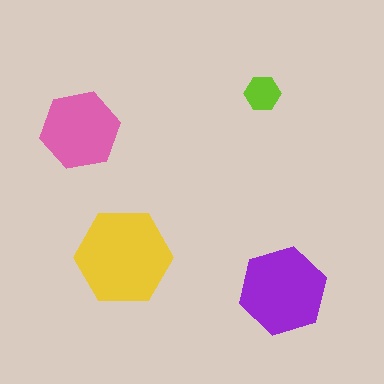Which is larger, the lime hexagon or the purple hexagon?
The purple one.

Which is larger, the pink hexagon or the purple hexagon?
The purple one.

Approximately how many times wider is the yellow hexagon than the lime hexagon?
About 2.5 times wider.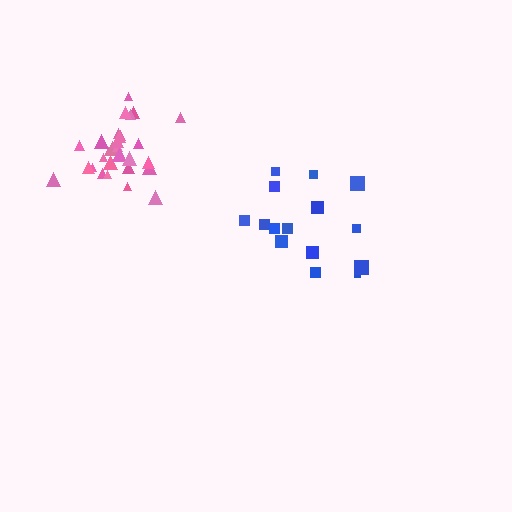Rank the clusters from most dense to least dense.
pink, blue.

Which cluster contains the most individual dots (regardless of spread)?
Pink (31).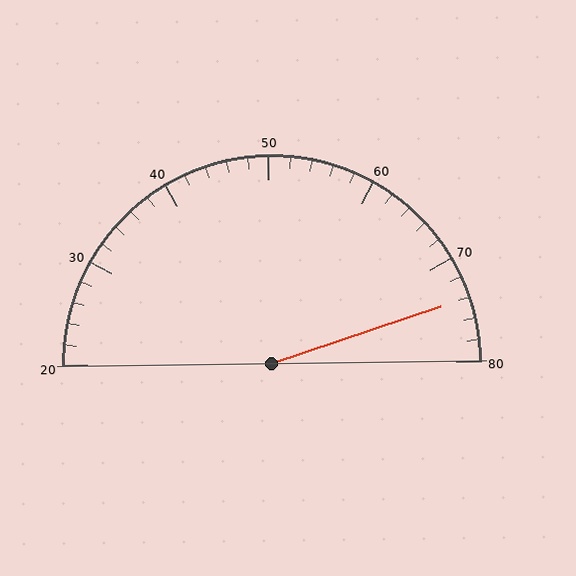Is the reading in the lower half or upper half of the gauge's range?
The reading is in the upper half of the range (20 to 80).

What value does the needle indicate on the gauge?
The needle indicates approximately 74.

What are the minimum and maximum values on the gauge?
The gauge ranges from 20 to 80.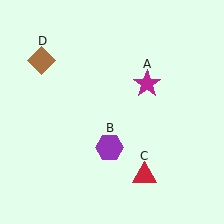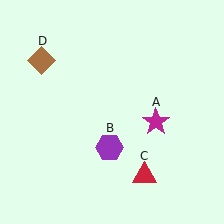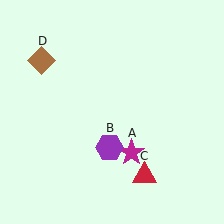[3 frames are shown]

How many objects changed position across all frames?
1 object changed position: magenta star (object A).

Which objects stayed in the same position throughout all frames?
Purple hexagon (object B) and red triangle (object C) and brown diamond (object D) remained stationary.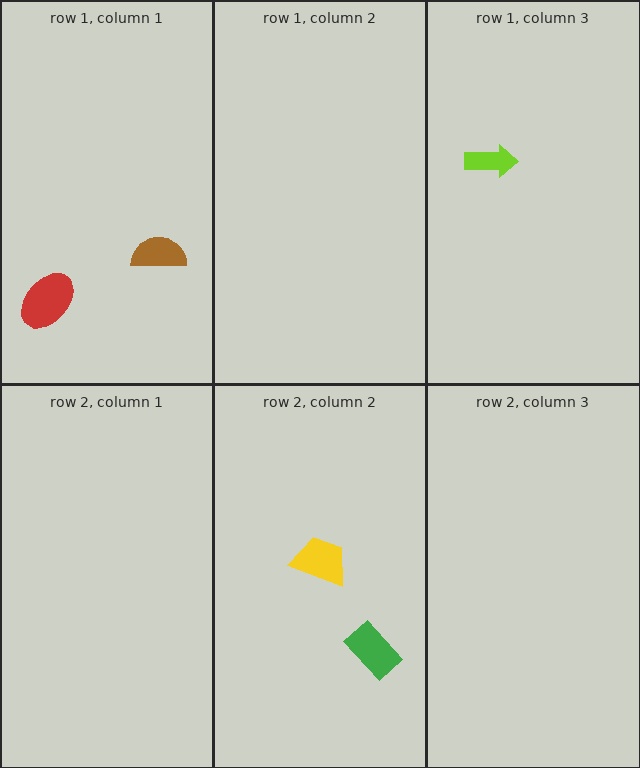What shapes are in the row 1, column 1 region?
The red ellipse, the brown semicircle.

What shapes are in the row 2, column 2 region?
The green rectangle, the yellow trapezoid.